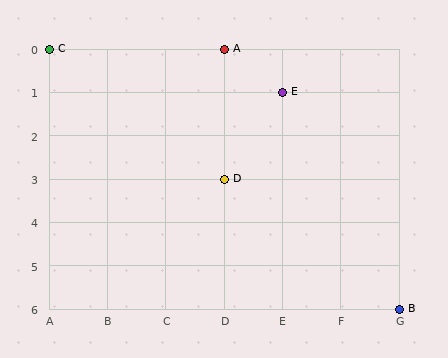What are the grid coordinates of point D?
Point D is at grid coordinates (D, 3).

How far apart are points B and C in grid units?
Points B and C are 6 columns and 6 rows apart (about 8.5 grid units diagonally).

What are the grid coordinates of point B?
Point B is at grid coordinates (G, 6).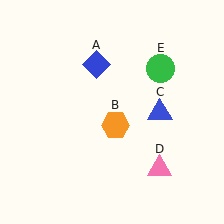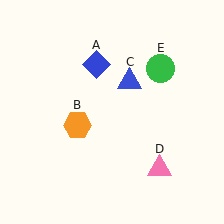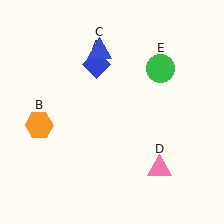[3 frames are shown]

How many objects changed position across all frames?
2 objects changed position: orange hexagon (object B), blue triangle (object C).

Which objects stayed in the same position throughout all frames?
Blue diamond (object A) and pink triangle (object D) and green circle (object E) remained stationary.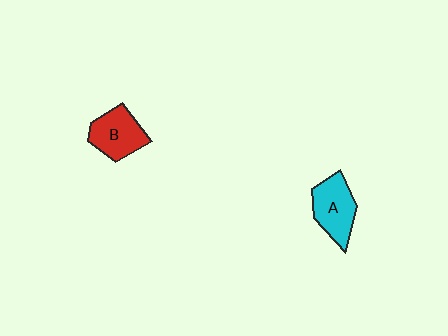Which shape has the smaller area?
Shape B (red).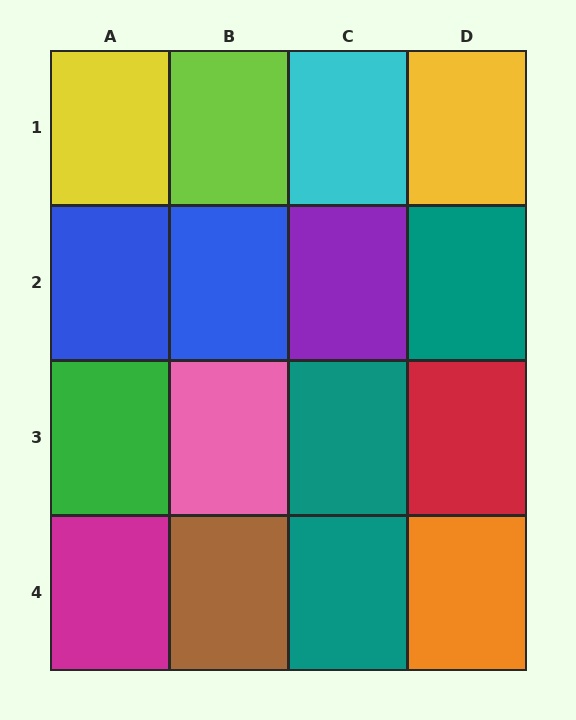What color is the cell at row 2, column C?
Purple.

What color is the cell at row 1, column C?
Cyan.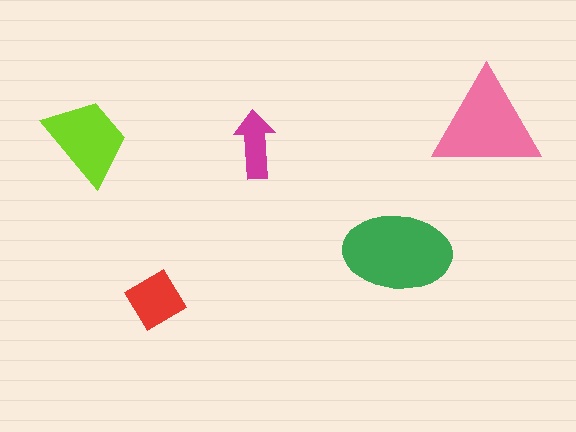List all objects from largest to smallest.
The green ellipse, the pink triangle, the lime trapezoid, the red diamond, the magenta arrow.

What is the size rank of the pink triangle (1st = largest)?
2nd.